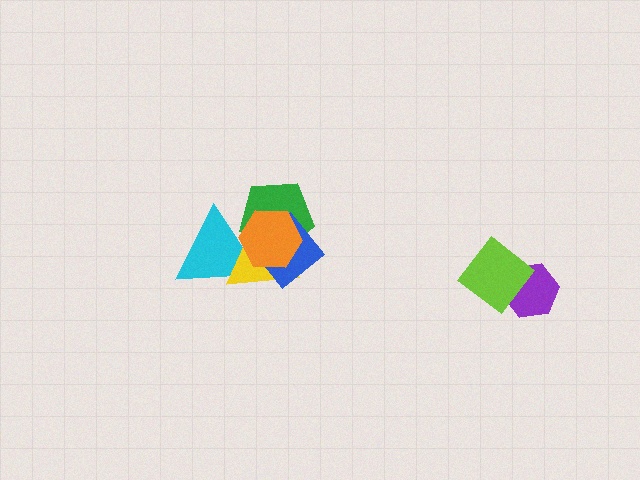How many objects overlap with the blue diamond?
4 objects overlap with the blue diamond.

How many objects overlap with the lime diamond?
1 object overlaps with the lime diamond.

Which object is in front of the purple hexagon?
The lime diamond is in front of the purple hexagon.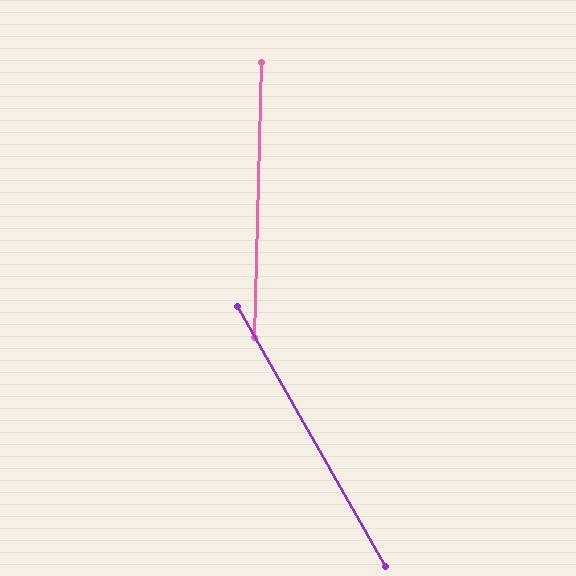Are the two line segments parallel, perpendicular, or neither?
Neither parallel nor perpendicular — they differ by about 31°.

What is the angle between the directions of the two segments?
Approximately 31 degrees.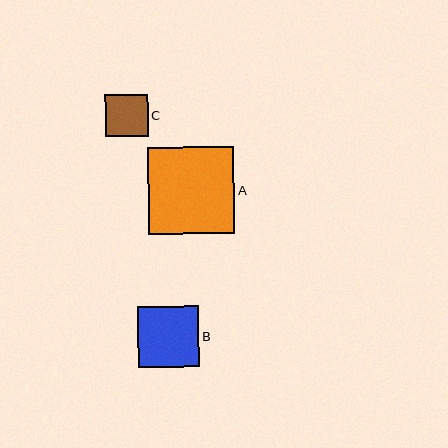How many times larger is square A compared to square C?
Square A is approximately 2.1 times the size of square C.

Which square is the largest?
Square A is the largest with a size of approximately 87 pixels.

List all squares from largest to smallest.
From largest to smallest: A, B, C.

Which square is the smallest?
Square C is the smallest with a size of approximately 42 pixels.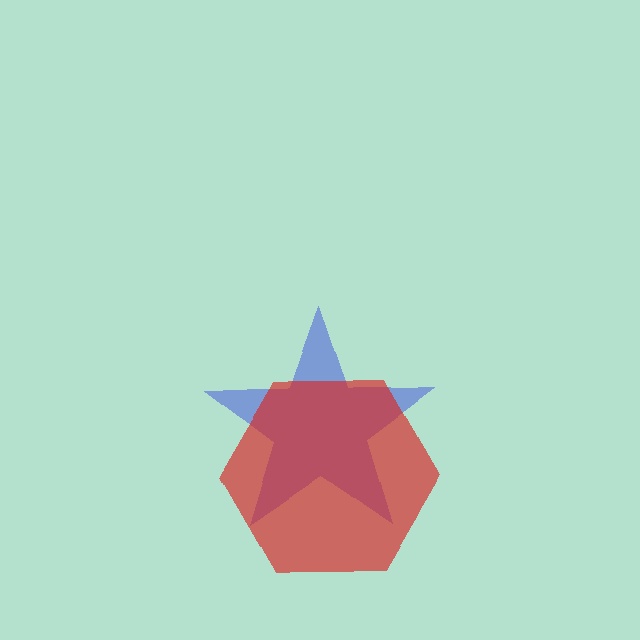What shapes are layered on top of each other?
The layered shapes are: a blue star, a red hexagon.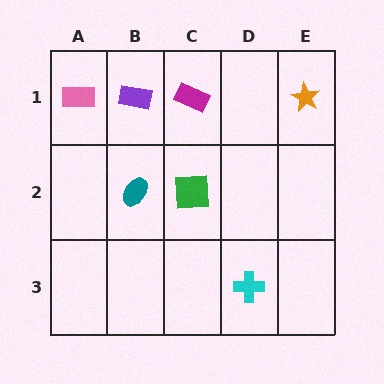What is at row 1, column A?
A pink rectangle.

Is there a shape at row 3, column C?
No, that cell is empty.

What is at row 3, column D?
A cyan cross.